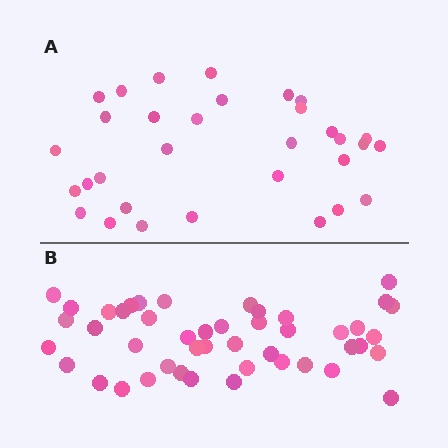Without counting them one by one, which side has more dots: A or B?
Region B (the bottom region) has more dots.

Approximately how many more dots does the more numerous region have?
Region B has approximately 15 more dots than region A.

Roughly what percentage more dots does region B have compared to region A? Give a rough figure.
About 45% more.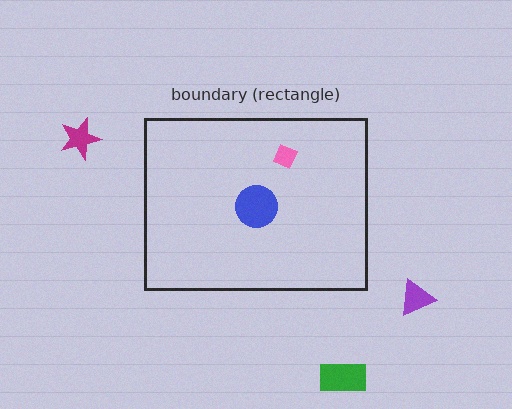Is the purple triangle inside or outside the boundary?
Outside.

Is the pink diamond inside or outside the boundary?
Inside.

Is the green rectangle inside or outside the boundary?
Outside.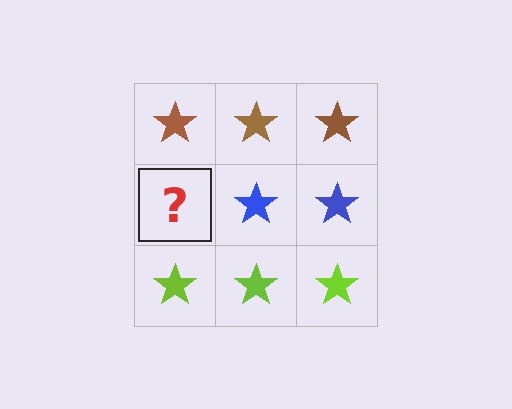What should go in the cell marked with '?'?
The missing cell should contain a blue star.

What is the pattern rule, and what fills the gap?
The rule is that each row has a consistent color. The gap should be filled with a blue star.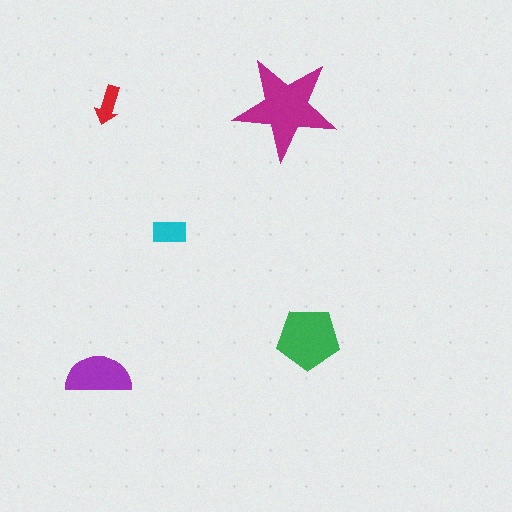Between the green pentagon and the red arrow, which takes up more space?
The green pentagon.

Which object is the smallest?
The red arrow.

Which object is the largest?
The magenta star.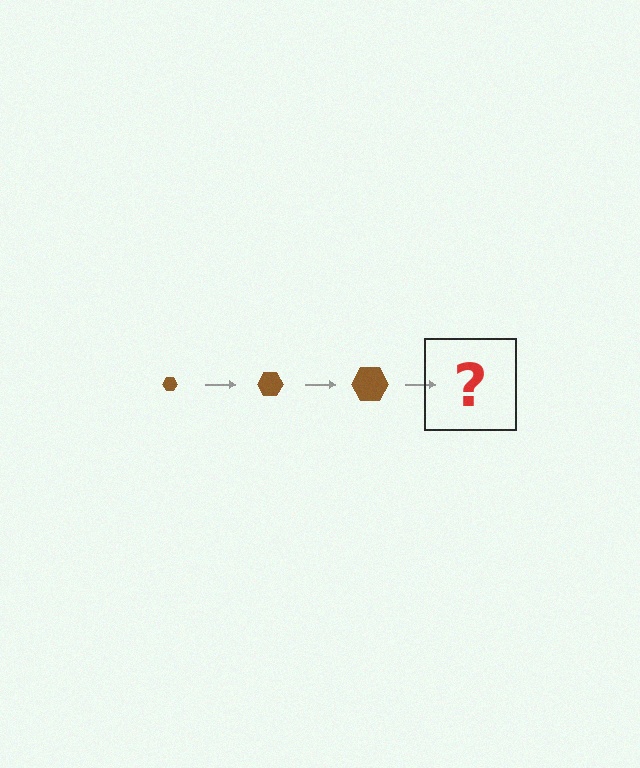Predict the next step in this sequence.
The next step is a brown hexagon, larger than the previous one.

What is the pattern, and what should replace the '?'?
The pattern is that the hexagon gets progressively larger each step. The '?' should be a brown hexagon, larger than the previous one.